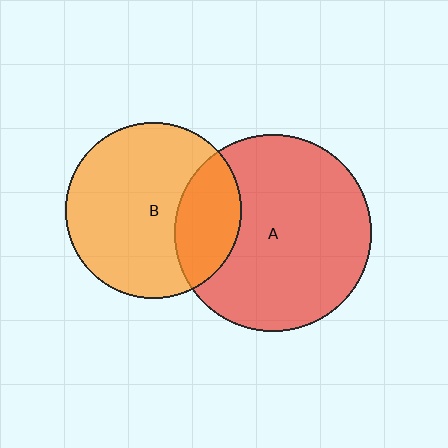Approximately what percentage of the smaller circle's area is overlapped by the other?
Approximately 25%.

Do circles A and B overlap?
Yes.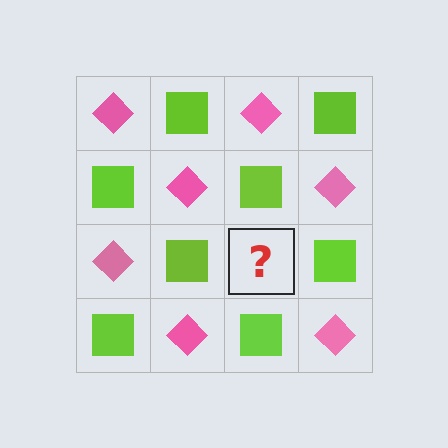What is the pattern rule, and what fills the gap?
The rule is that it alternates pink diamond and lime square in a checkerboard pattern. The gap should be filled with a pink diamond.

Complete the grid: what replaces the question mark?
The question mark should be replaced with a pink diamond.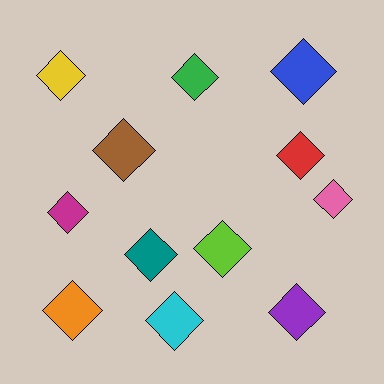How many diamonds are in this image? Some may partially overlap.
There are 12 diamonds.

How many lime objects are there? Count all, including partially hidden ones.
There is 1 lime object.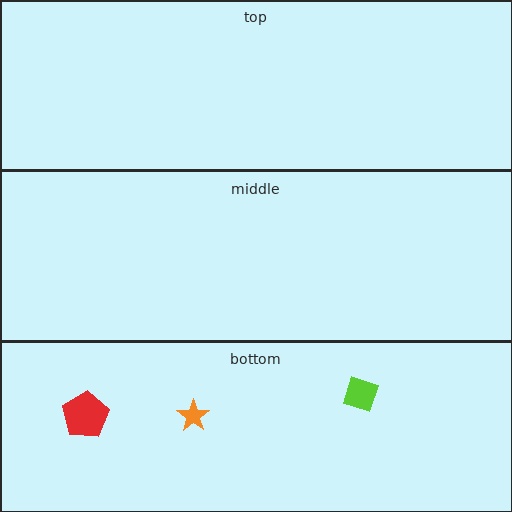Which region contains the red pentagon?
The bottom region.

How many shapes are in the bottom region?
3.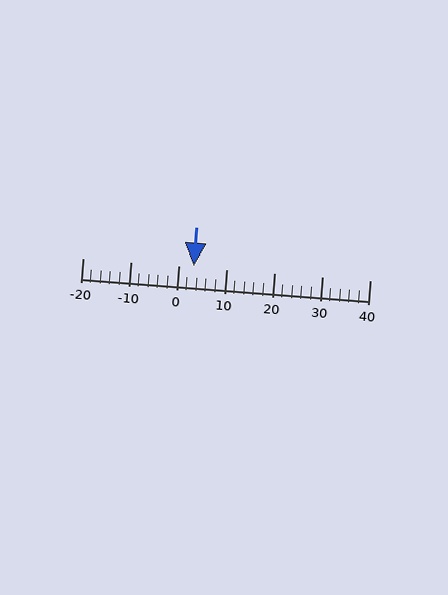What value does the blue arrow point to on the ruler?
The blue arrow points to approximately 3.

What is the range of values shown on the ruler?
The ruler shows values from -20 to 40.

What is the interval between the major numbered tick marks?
The major tick marks are spaced 10 units apart.